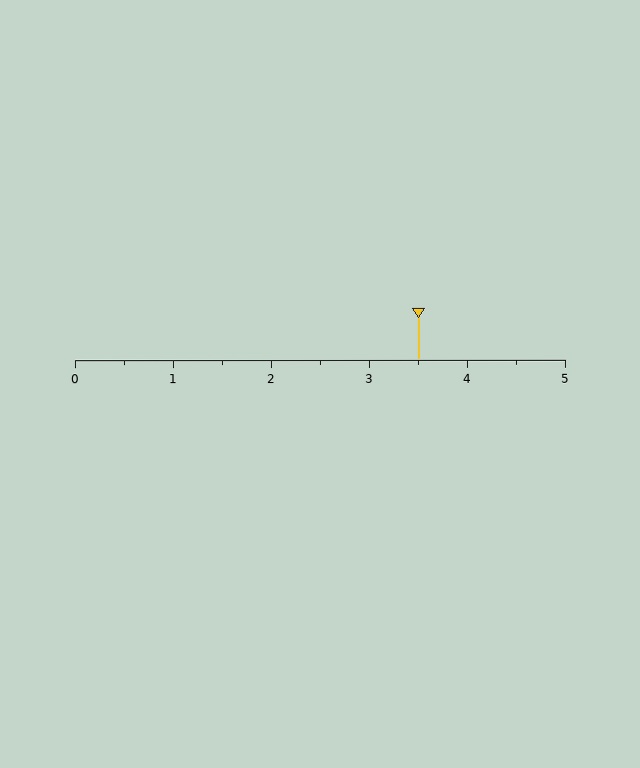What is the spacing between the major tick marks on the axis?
The major ticks are spaced 1 apart.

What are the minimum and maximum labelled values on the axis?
The axis runs from 0 to 5.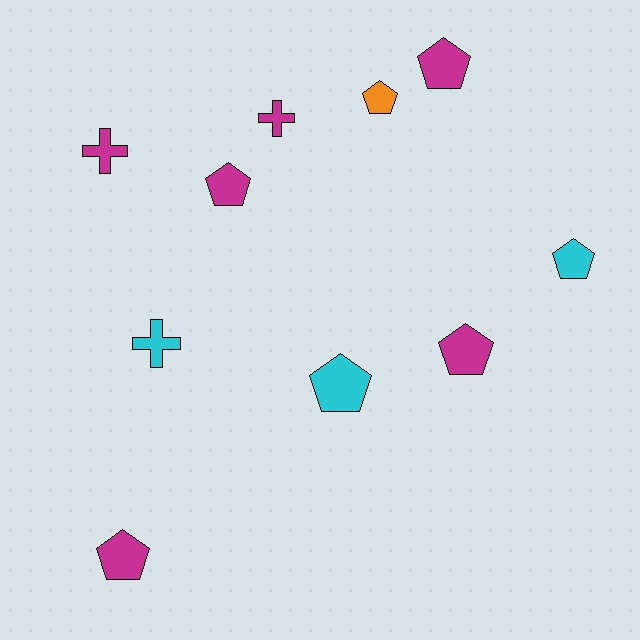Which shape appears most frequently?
Pentagon, with 7 objects.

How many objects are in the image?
There are 10 objects.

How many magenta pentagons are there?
There are 4 magenta pentagons.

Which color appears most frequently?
Magenta, with 6 objects.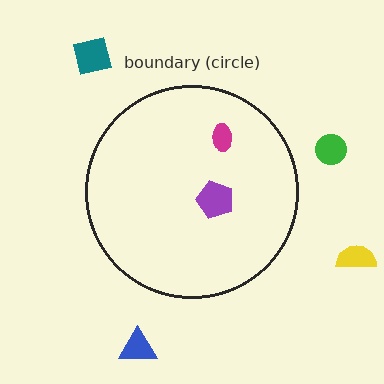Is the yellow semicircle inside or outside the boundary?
Outside.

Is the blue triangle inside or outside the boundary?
Outside.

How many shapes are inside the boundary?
2 inside, 4 outside.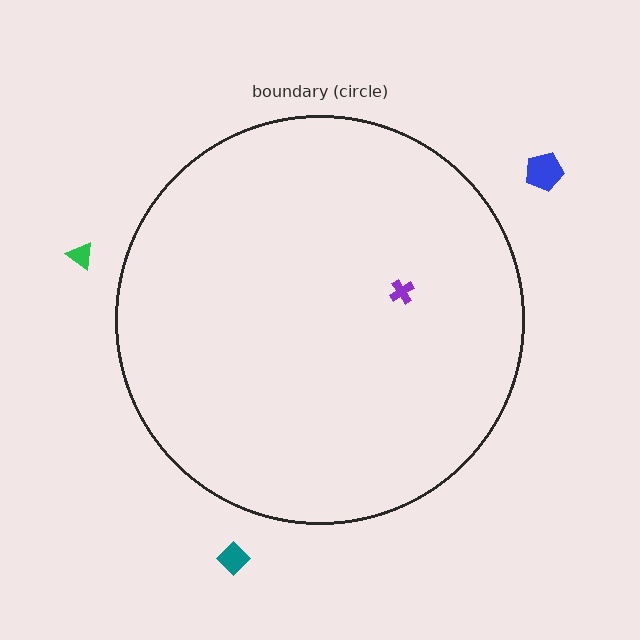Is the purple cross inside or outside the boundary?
Inside.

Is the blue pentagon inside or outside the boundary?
Outside.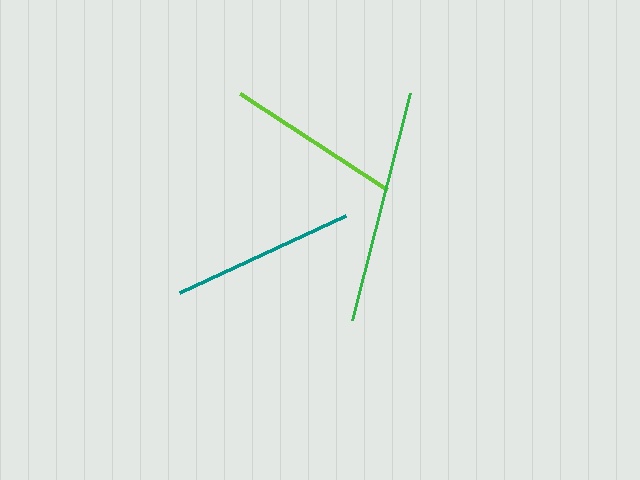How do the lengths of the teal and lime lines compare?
The teal and lime lines are approximately the same length.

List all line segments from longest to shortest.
From longest to shortest: green, teal, lime.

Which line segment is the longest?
The green line is the longest at approximately 235 pixels.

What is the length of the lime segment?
The lime segment is approximately 175 pixels long.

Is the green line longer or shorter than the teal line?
The green line is longer than the teal line.